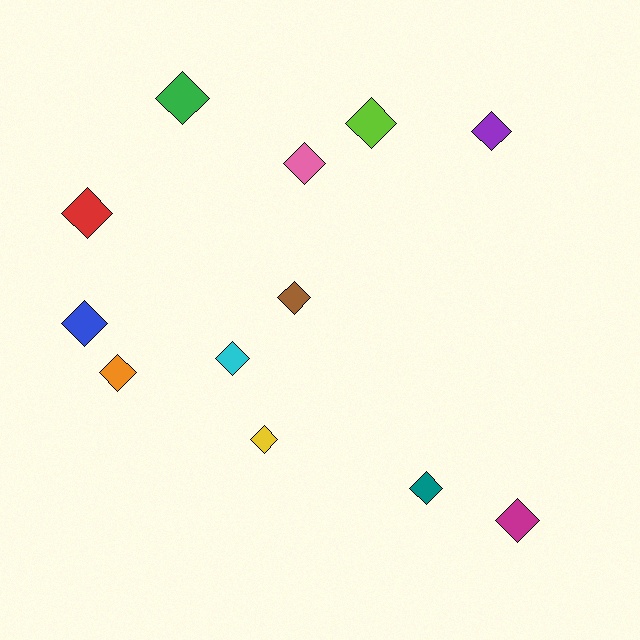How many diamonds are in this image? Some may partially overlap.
There are 12 diamonds.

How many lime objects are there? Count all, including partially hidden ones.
There is 1 lime object.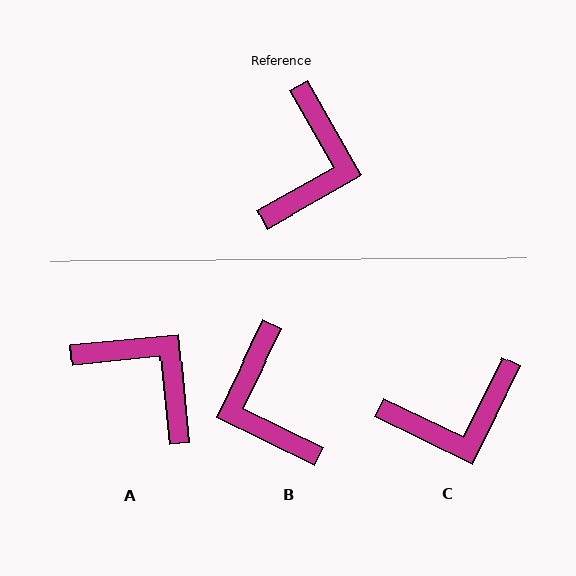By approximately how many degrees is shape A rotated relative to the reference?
Approximately 66 degrees counter-clockwise.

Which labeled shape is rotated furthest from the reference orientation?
B, about 146 degrees away.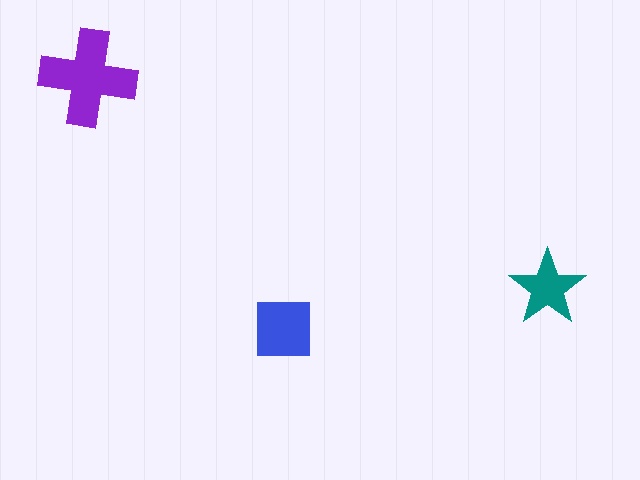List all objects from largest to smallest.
The purple cross, the blue square, the teal star.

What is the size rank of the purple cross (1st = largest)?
1st.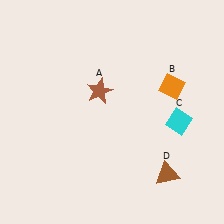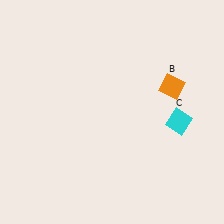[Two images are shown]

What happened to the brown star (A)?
The brown star (A) was removed in Image 2. It was in the top-left area of Image 1.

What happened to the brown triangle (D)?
The brown triangle (D) was removed in Image 2. It was in the bottom-right area of Image 1.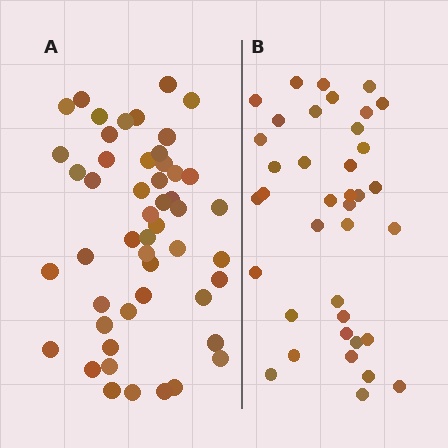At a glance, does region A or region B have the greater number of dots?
Region A (the left region) has more dots.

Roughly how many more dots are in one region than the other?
Region A has roughly 12 or so more dots than region B.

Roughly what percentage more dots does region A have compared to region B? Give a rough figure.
About 30% more.